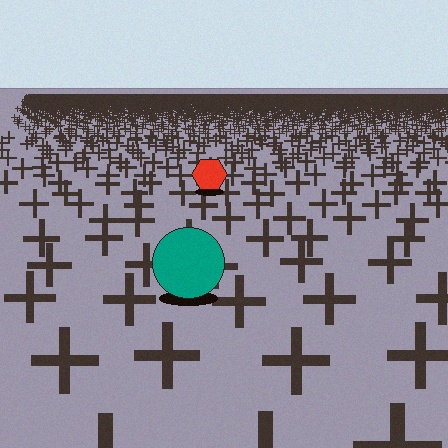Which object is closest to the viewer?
The teal circle is closest. The texture marks near it are larger and more spread out.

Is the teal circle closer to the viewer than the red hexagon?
Yes. The teal circle is closer — you can tell from the texture gradient: the ground texture is coarser near it.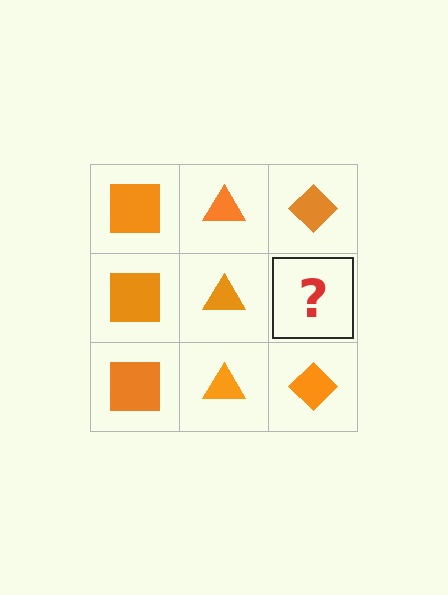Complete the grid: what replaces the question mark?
The question mark should be replaced with an orange diamond.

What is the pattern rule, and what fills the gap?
The rule is that each column has a consistent shape. The gap should be filled with an orange diamond.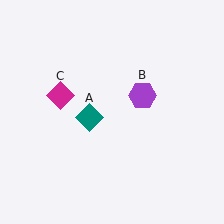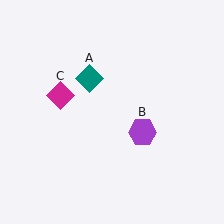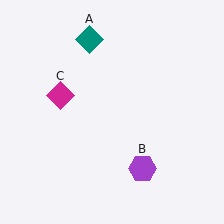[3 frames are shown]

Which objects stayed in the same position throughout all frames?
Magenta diamond (object C) remained stationary.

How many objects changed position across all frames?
2 objects changed position: teal diamond (object A), purple hexagon (object B).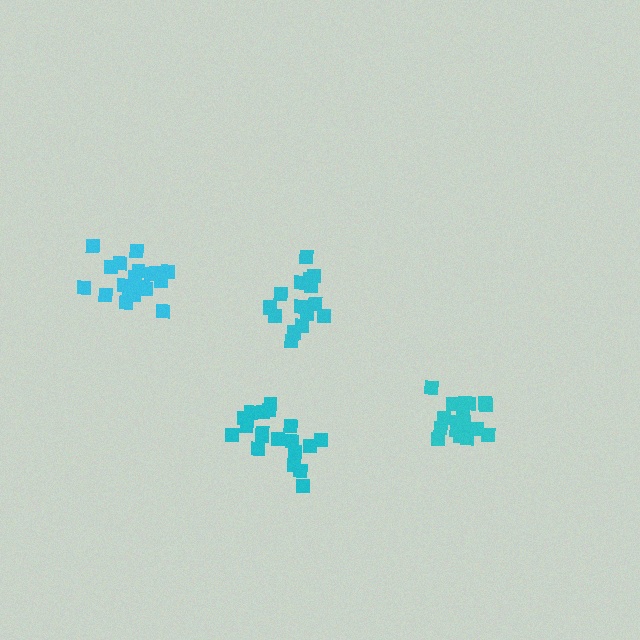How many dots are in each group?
Group 1: 19 dots, Group 2: 19 dots, Group 3: 17 dots, Group 4: 19 dots (74 total).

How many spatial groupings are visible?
There are 4 spatial groupings.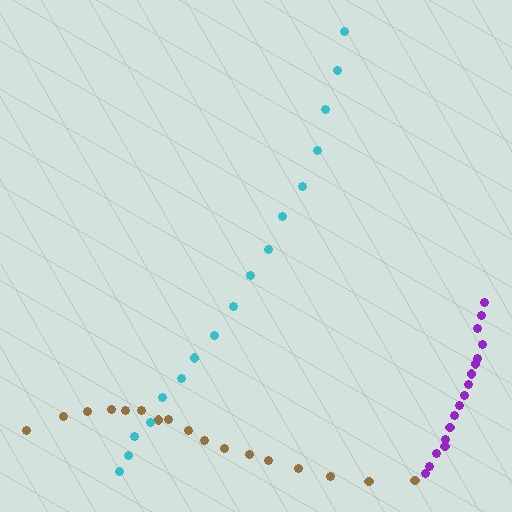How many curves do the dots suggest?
There are 3 distinct paths.